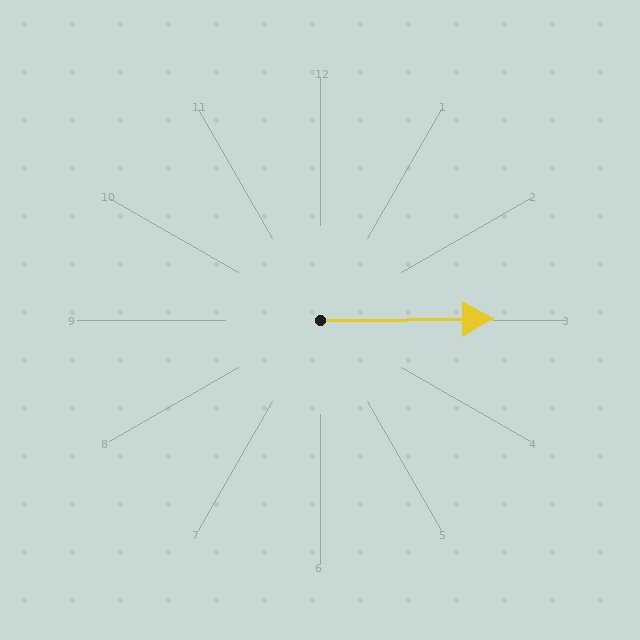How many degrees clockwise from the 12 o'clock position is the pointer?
Approximately 89 degrees.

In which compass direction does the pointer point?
East.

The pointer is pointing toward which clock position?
Roughly 3 o'clock.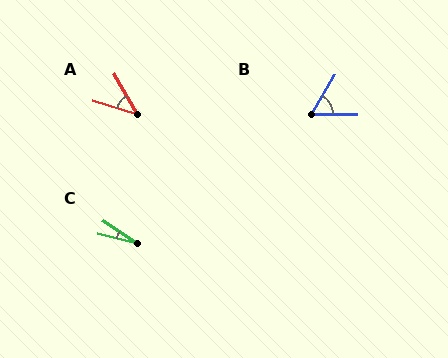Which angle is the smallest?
C, at approximately 21 degrees.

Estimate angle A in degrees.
Approximately 43 degrees.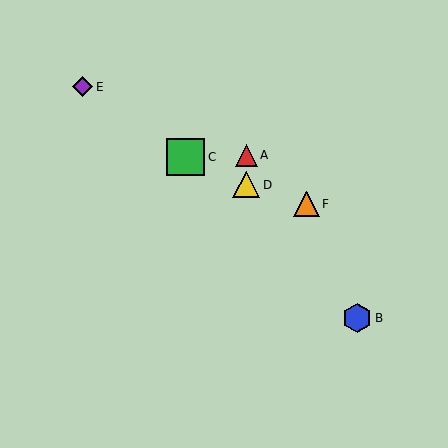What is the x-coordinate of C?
Object C is at x≈186.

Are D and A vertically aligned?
Yes, both are at x≈246.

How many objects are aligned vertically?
2 objects (A, D) are aligned vertically.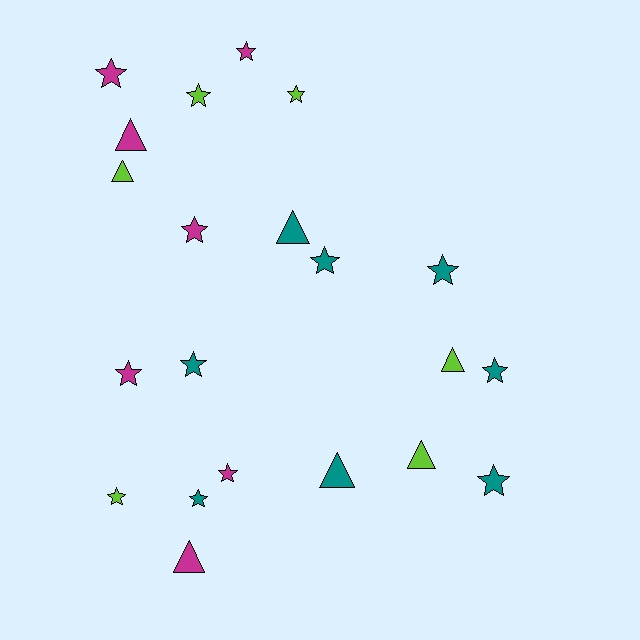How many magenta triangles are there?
There are 2 magenta triangles.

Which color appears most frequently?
Teal, with 8 objects.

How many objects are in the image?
There are 21 objects.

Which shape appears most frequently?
Star, with 14 objects.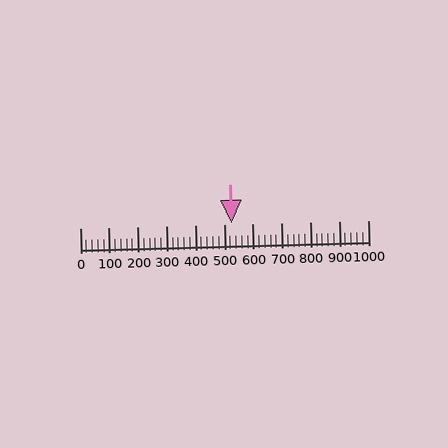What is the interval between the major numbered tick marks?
The major tick marks are spaced 100 units apart.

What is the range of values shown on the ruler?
The ruler shows values from 0 to 1000.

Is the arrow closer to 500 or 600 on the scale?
The arrow is closer to 500.